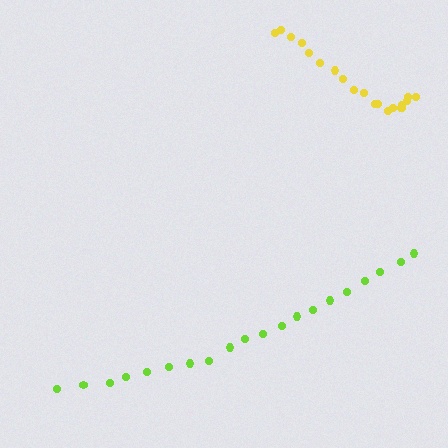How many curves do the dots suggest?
There are 2 distinct paths.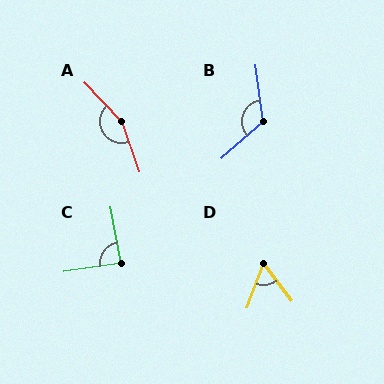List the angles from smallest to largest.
D (57°), C (88°), B (124°), A (155°).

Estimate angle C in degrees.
Approximately 88 degrees.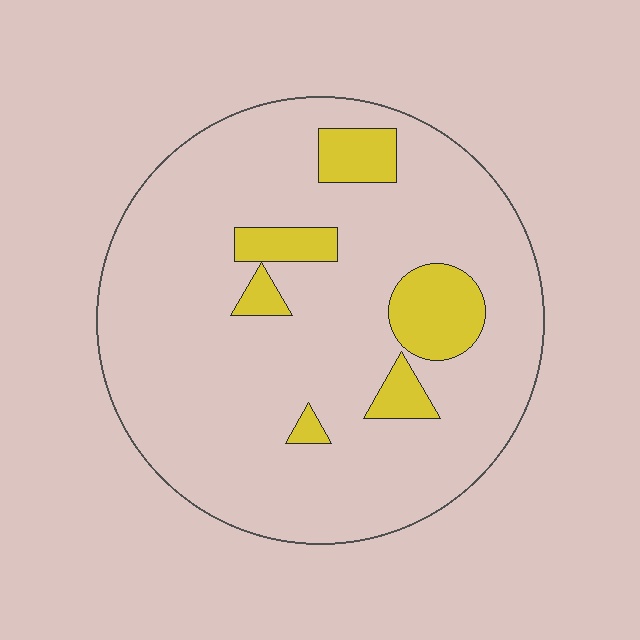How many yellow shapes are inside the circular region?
6.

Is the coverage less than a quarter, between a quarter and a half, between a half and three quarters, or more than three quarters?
Less than a quarter.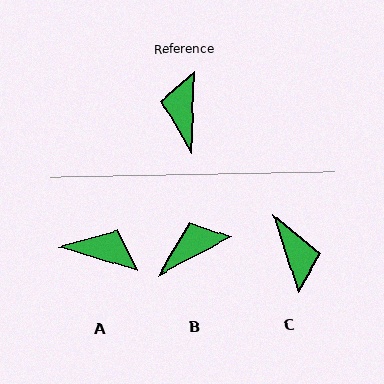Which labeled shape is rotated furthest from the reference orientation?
C, about 160 degrees away.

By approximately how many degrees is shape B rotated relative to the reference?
Approximately 61 degrees clockwise.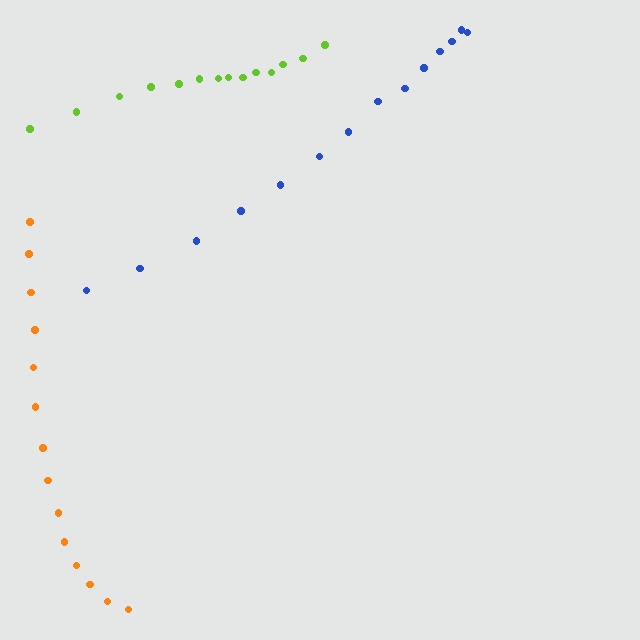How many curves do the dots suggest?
There are 3 distinct paths.